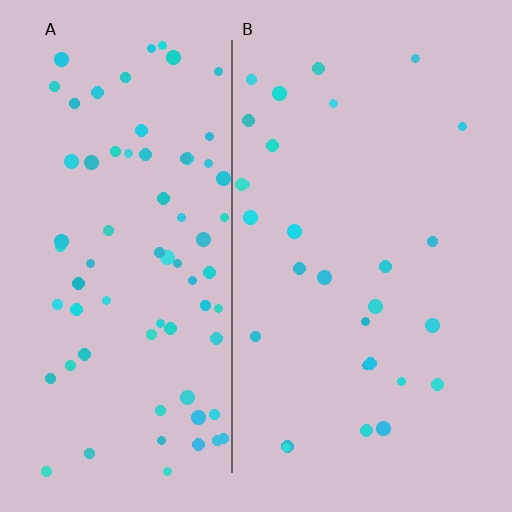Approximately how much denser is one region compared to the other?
Approximately 2.6× — region A over region B.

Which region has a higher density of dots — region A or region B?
A (the left).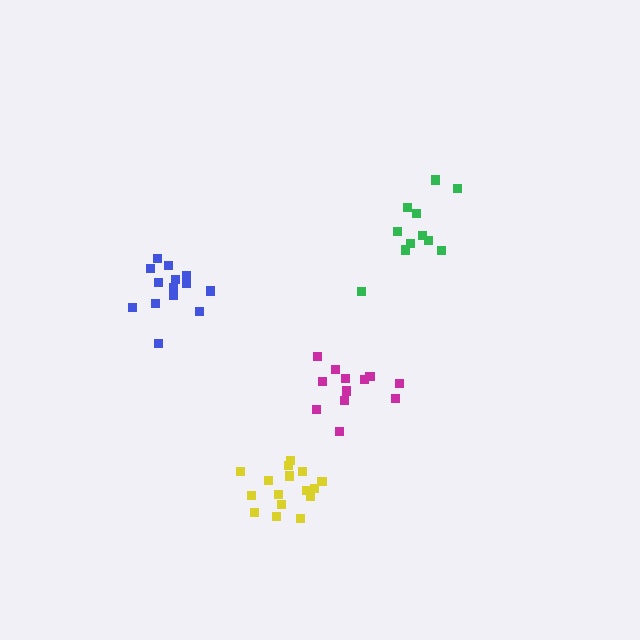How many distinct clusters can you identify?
There are 4 distinct clusters.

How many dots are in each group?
Group 1: 16 dots, Group 2: 12 dots, Group 3: 14 dots, Group 4: 11 dots (53 total).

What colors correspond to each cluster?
The clusters are colored: yellow, magenta, blue, green.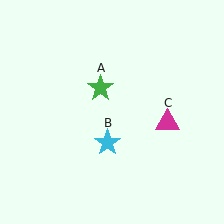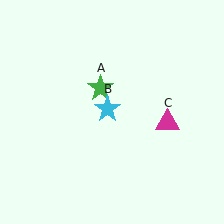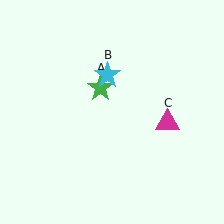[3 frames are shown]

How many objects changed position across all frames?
1 object changed position: cyan star (object B).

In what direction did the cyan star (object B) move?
The cyan star (object B) moved up.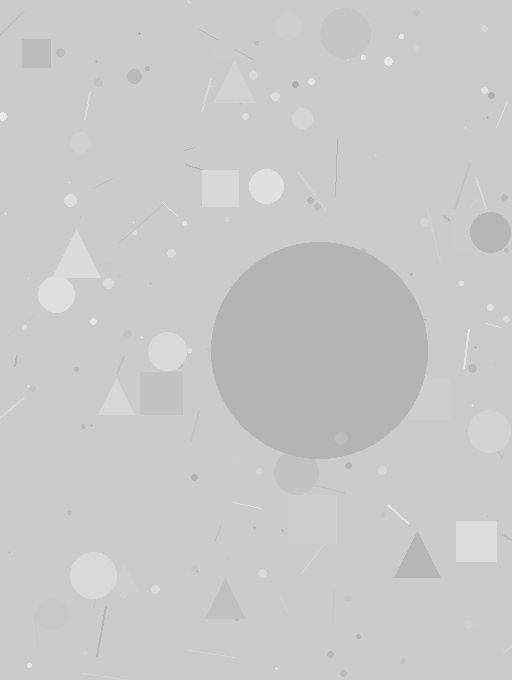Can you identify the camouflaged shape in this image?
The camouflaged shape is a circle.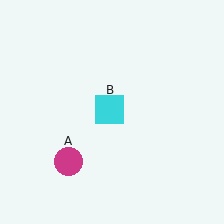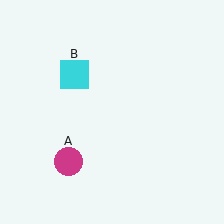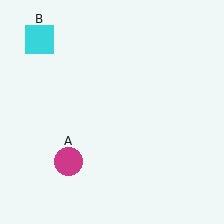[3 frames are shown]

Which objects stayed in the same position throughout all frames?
Magenta circle (object A) remained stationary.